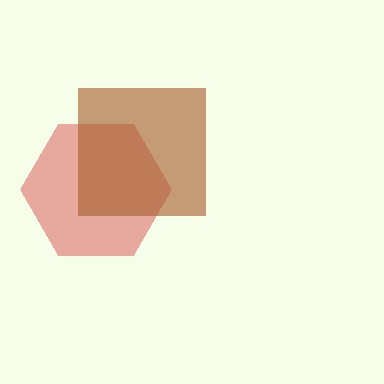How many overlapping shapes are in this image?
There are 2 overlapping shapes in the image.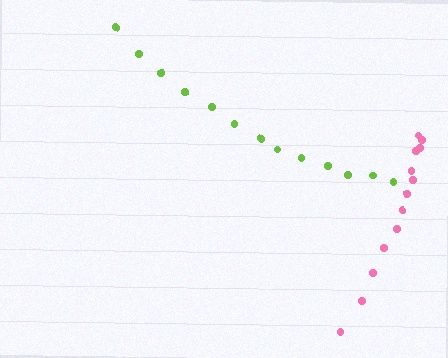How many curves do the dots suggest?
There are 2 distinct paths.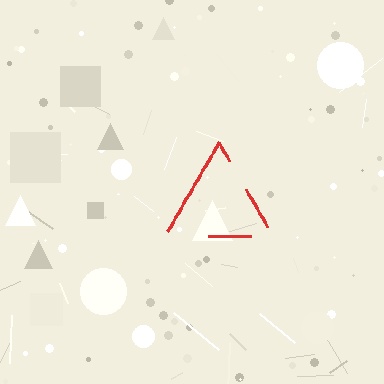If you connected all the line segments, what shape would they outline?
They would outline a triangle.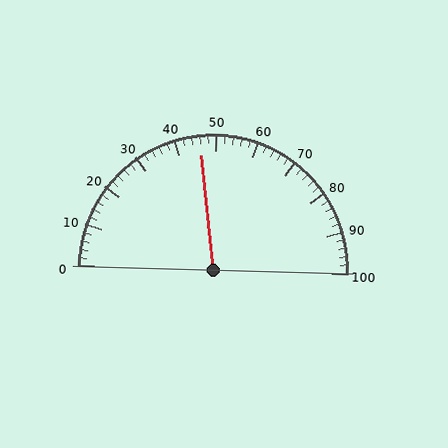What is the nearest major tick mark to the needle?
The nearest major tick mark is 50.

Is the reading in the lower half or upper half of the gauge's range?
The reading is in the lower half of the range (0 to 100).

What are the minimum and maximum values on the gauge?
The gauge ranges from 0 to 100.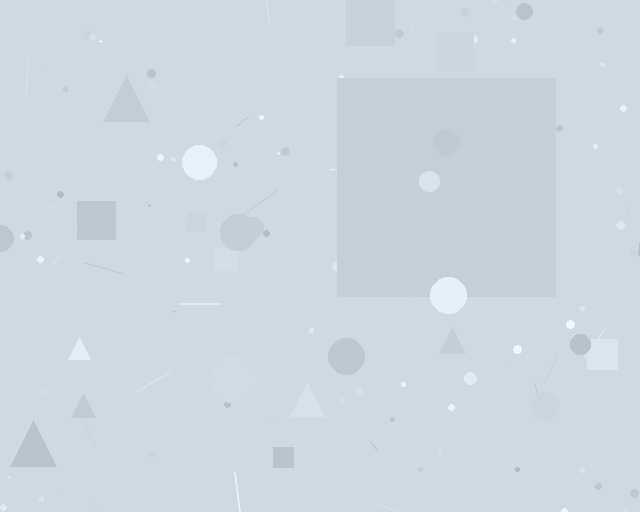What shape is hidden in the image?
A square is hidden in the image.